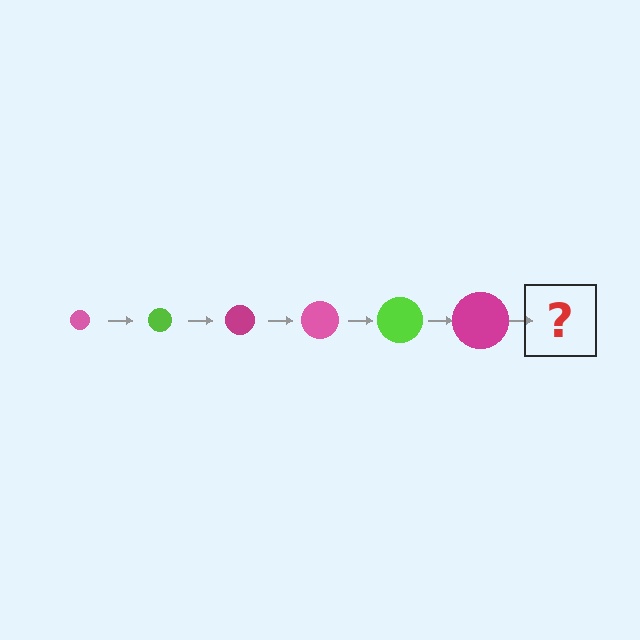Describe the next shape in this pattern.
It should be a pink circle, larger than the previous one.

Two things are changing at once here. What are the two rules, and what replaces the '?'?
The two rules are that the circle grows larger each step and the color cycles through pink, lime, and magenta. The '?' should be a pink circle, larger than the previous one.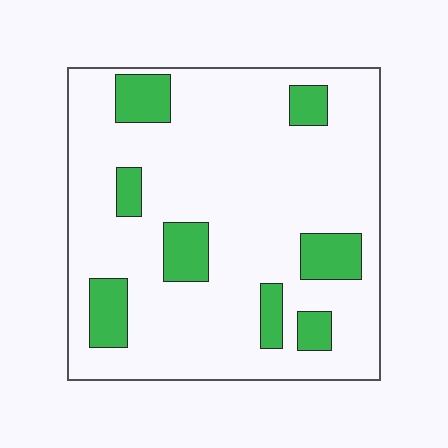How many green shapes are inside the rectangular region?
8.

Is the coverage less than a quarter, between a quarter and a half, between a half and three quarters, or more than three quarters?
Less than a quarter.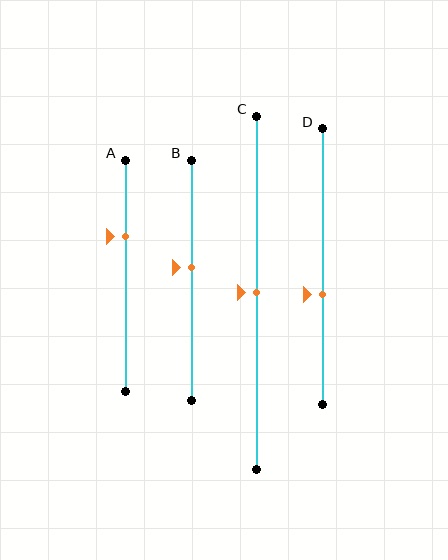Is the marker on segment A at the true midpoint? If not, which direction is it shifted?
No, the marker on segment A is shifted upward by about 17% of the segment length.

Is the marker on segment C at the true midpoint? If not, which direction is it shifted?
Yes, the marker on segment C is at the true midpoint.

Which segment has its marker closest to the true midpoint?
Segment C has its marker closest to the true midpoint.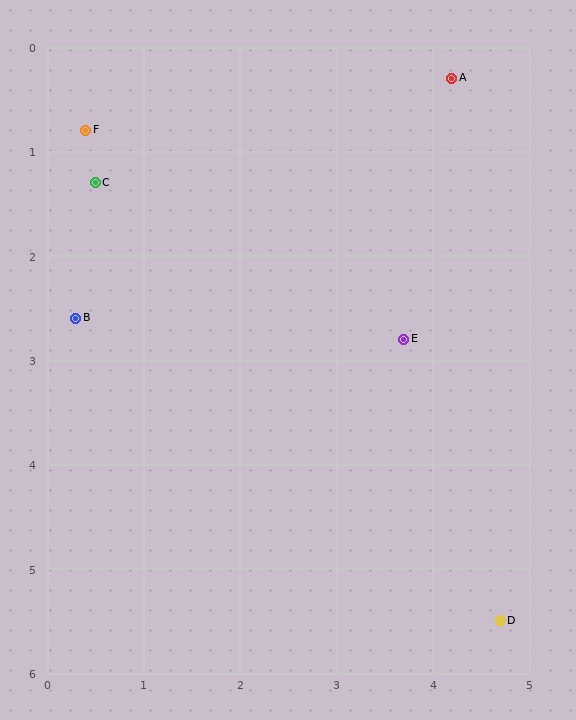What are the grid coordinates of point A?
Point A is at approximately (4.2, 0.3).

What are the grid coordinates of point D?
Point D is at approximately (4.7, 5.5).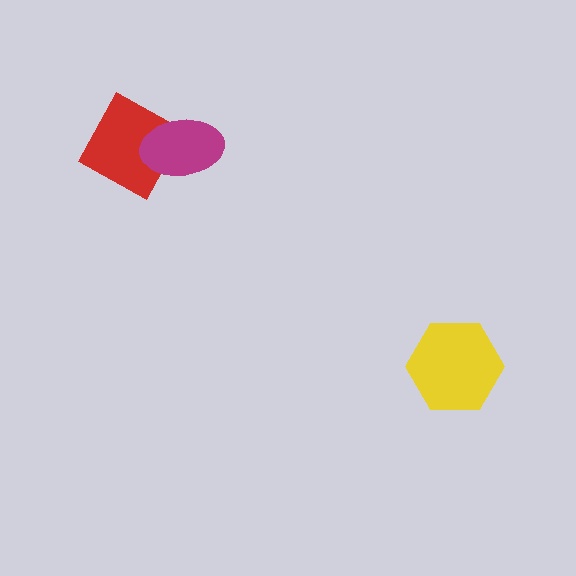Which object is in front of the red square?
The magenta ellipse is in front of the red square.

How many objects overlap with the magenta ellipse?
1 object overlaps with the magenta ellipse.